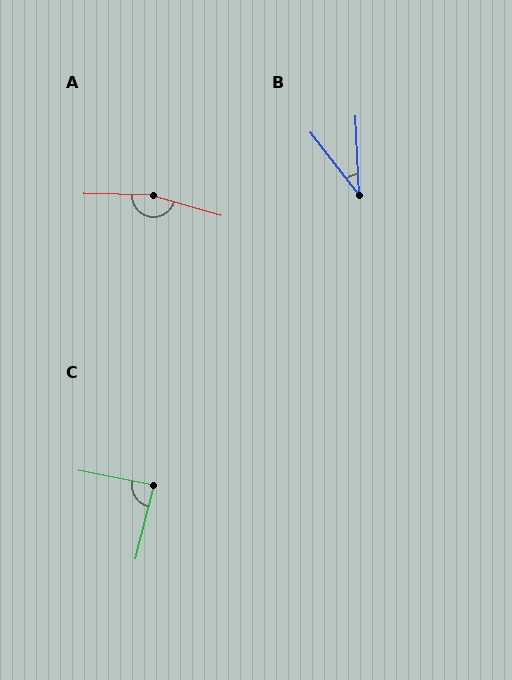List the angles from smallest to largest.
B (35°), C (87°), A (165°).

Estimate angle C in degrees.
Approximately 87 degrees.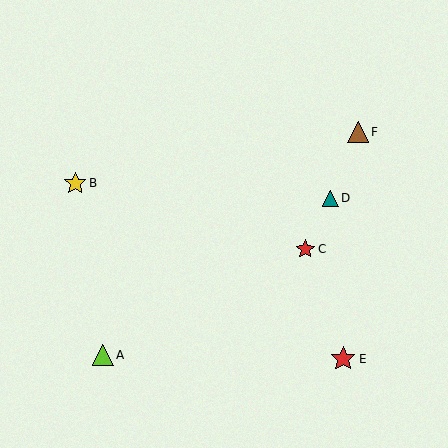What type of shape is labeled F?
Shape F is a brown triangle.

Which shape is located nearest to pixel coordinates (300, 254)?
The red star (labeled C) at (305, 249) is nearest to that location.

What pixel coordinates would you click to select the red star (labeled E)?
Click at (343, 359) to select the red star E.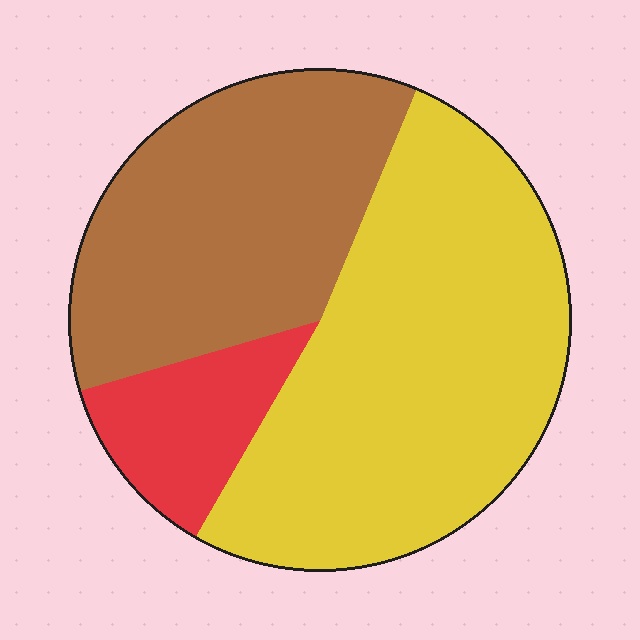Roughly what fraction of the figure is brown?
Brown covers around 35% of the figure.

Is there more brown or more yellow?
Yellow.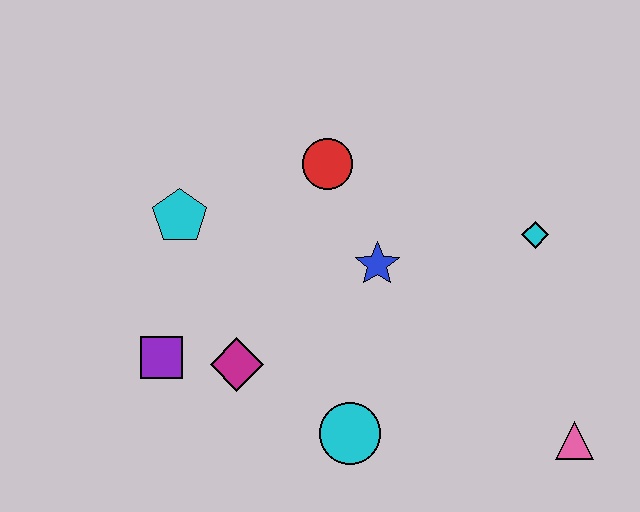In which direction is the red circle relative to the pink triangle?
The red circle is above the pink triangle.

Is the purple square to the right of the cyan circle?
No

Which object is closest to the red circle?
The blue star is closest to the red circle.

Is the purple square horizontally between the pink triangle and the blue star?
No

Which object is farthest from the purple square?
The pink triangle is farthest from the purple square.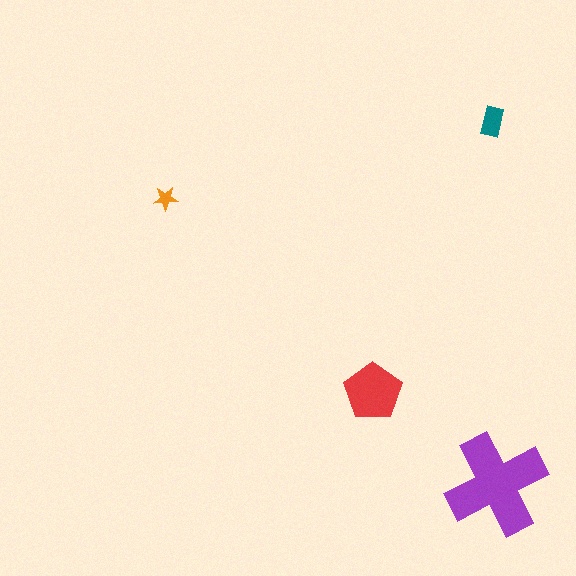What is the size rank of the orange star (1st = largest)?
4th.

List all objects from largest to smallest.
The purple cross, the red pentagon, the teal rectangle, the orange star.